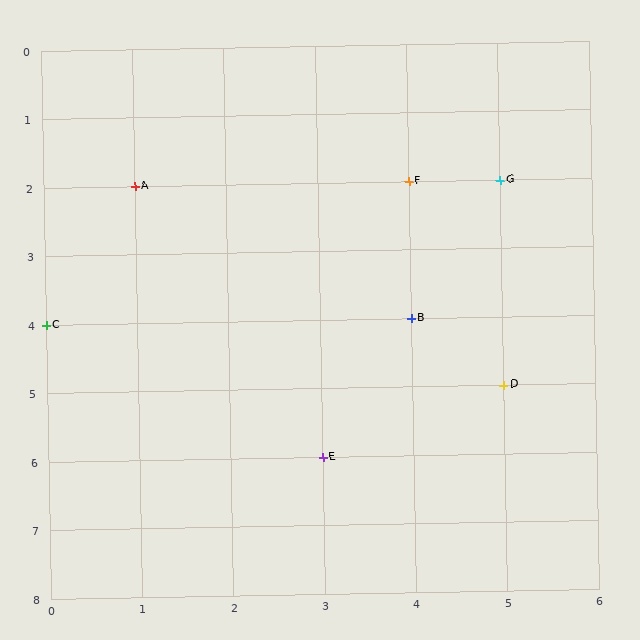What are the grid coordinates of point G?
Point G is at grid coordinates (5, 2).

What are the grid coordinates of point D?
Point D is at grid coordinates (5, 5).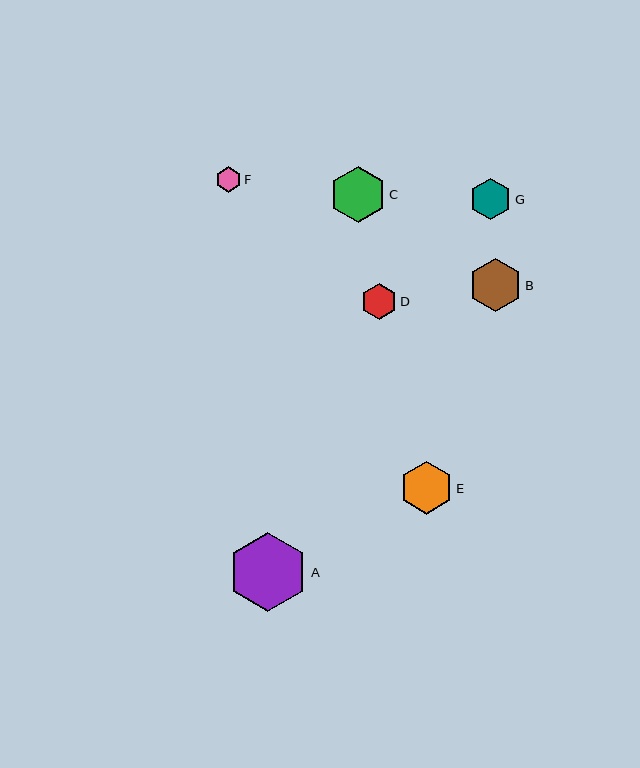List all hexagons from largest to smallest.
From largest to smallest: A, C, B, E, G, D, F.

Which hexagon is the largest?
Hexagon A is the largest with a size of approximately 79 pixels.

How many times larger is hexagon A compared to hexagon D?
Hexagon A is approximately 2.2 times the size of hexagon D.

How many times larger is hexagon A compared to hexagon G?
Hexagon A is approximately 1.9 times the size of hexagon G.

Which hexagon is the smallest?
Hexagon F is the smallest with a size of approximately 26 pixels.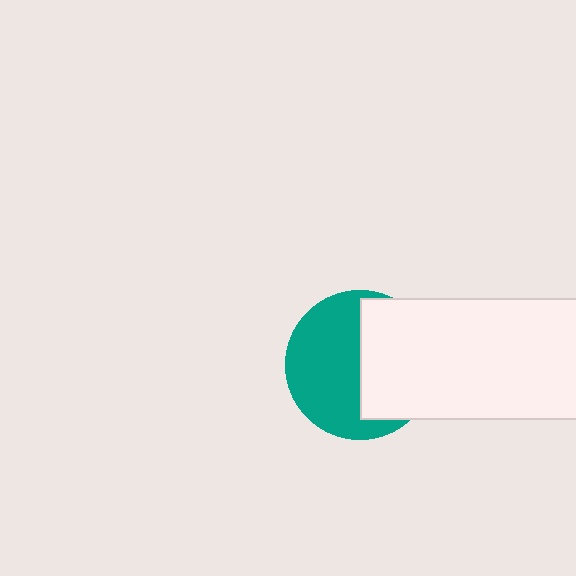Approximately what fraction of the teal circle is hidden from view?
Roughly 45% of the teal circle is hidden behind the white rectangle.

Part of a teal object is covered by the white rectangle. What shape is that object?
It is a circle.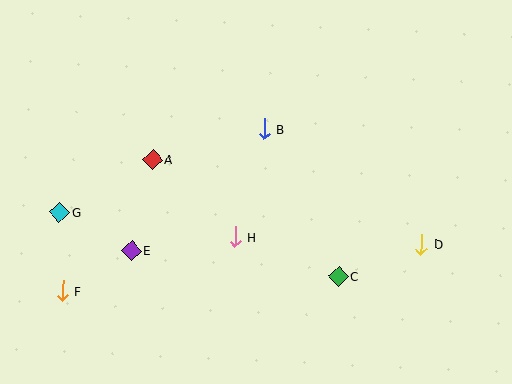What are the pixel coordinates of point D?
Point D is at (422, 244).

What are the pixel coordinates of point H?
Point H is at (235, 237).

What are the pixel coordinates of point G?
Point G is at (60, 212).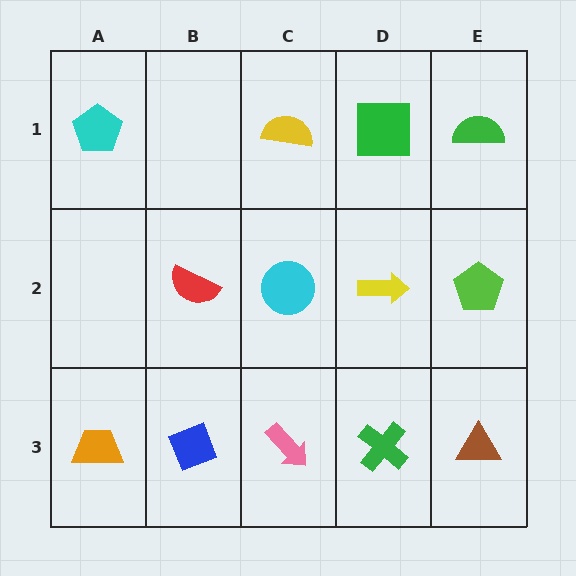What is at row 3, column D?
A green cross.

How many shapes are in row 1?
4 shapes.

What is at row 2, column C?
A cyan circle.